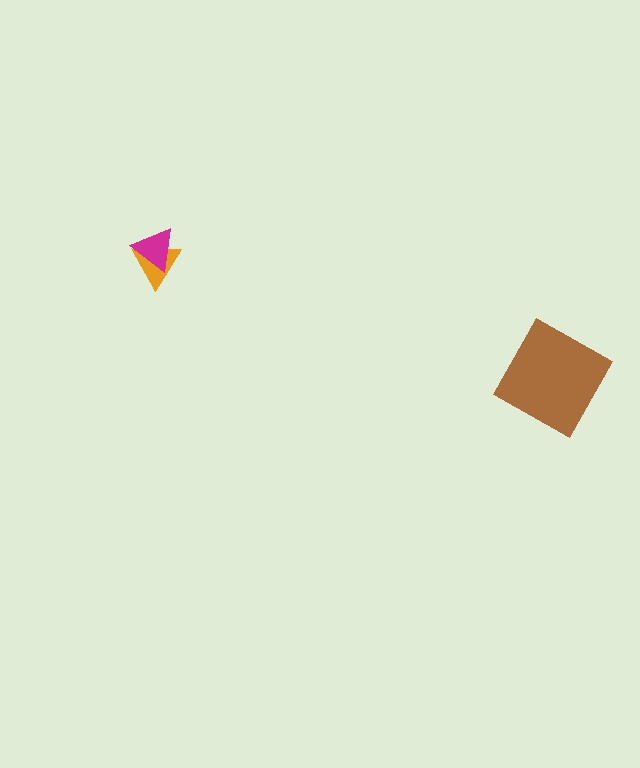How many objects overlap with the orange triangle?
1 object overlaps with the orange triangle.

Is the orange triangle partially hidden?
Yes, it is partially covered by another shape.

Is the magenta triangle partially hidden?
No, no other shape covers it.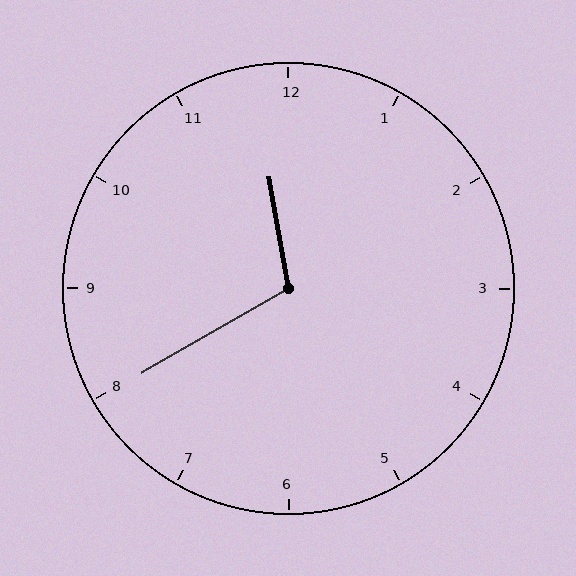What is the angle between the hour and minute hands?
Approximately 110 degrees.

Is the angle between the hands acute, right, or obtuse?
It is obtuse.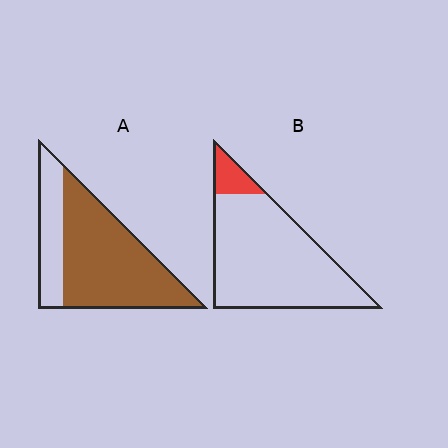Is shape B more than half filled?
No.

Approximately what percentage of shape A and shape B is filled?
A is approximately 75% and B is approximately 10%.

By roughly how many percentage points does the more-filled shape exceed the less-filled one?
By roughly 60 percentage points (A over B).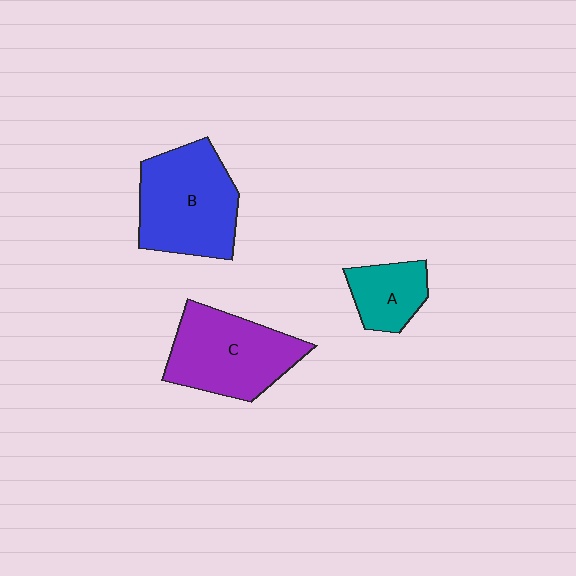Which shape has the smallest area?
Shape A (teal).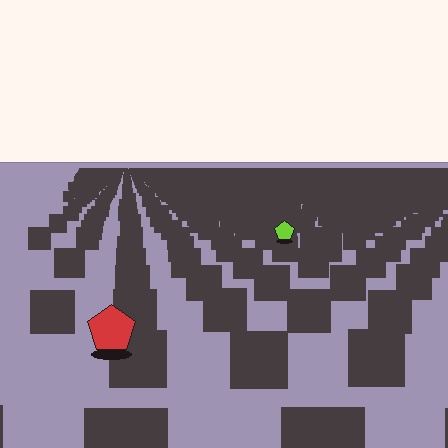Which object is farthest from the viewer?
The lime pentagon is farthest from the viewer. It appears smaller and the ground texture around it is denser.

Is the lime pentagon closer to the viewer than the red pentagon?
No. The red pentagon is closer — you can tell from the texture gradient: the ground texture is coarser near it.